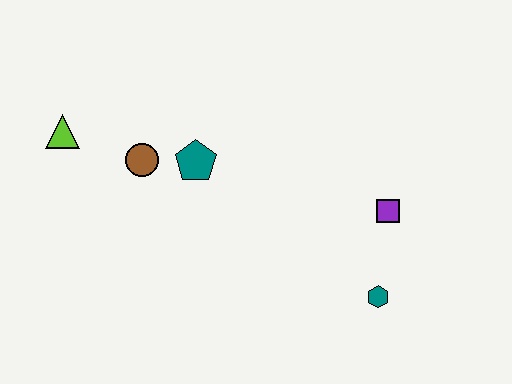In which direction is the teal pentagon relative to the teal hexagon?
The teal pentagon is to the left of the teal hexagon.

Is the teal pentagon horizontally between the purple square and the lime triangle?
Yes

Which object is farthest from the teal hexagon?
The lime triangle is farthest from the teal hexagon.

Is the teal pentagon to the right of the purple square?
No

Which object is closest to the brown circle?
The teal pentagon is closest to the brown circle.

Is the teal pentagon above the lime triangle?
No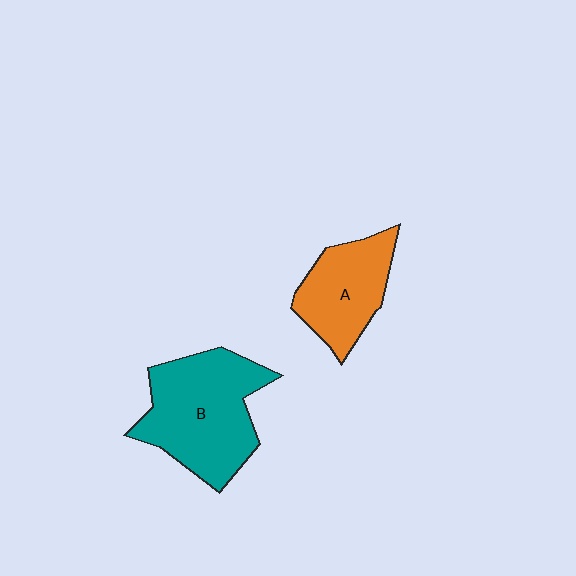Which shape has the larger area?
Shape B (teal).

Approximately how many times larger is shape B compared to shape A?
Approximately 1.5 times.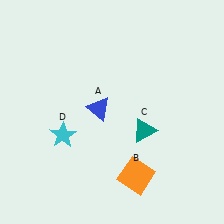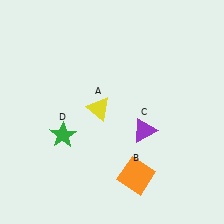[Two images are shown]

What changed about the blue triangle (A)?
In Image 1, A is blue. In Image 2, it changed to yellow.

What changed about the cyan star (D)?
In Image 1, D is cyan. In Image 2, it changed to green.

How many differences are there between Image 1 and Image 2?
There are 3 differences between the two images.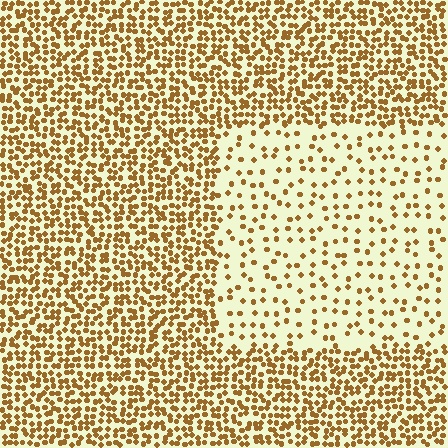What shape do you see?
I see a rectangle.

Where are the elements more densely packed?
The elements are more densely packed outside the rectangle boundary.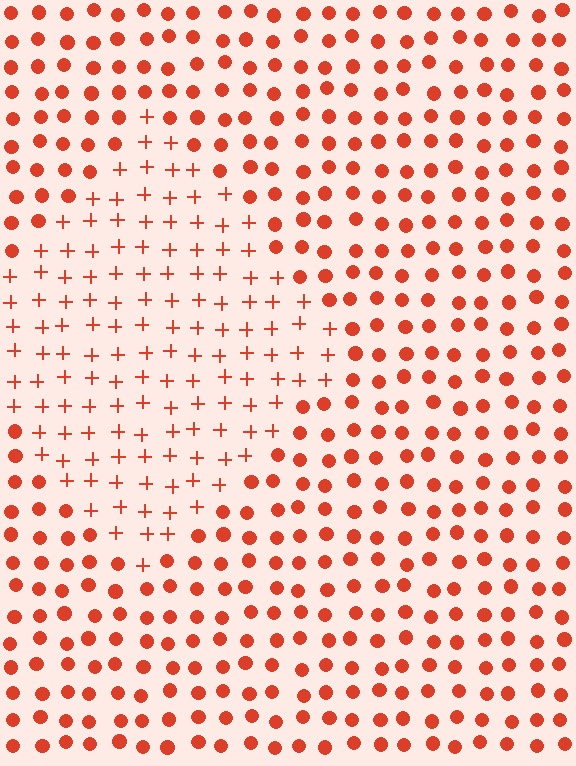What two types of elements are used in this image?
The image uses plus signs inside the diamond region and circles outside it.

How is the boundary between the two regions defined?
The boundary is defined by a change in element shape: plus signs inside vs. circles outside. All elements share the same color and spacing.